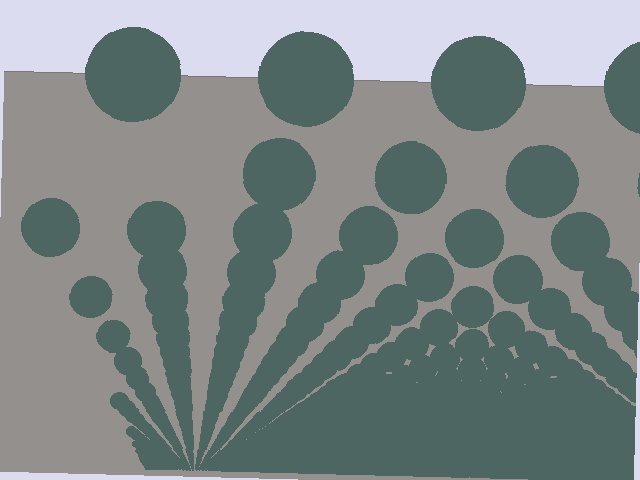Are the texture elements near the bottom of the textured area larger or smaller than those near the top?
Smaller. The gradient is inverted — elements near the bottom are smaller and denser.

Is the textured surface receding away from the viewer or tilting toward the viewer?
The surface appears to tilt toward the viewer. Texture elements get larger and sparser toward the top.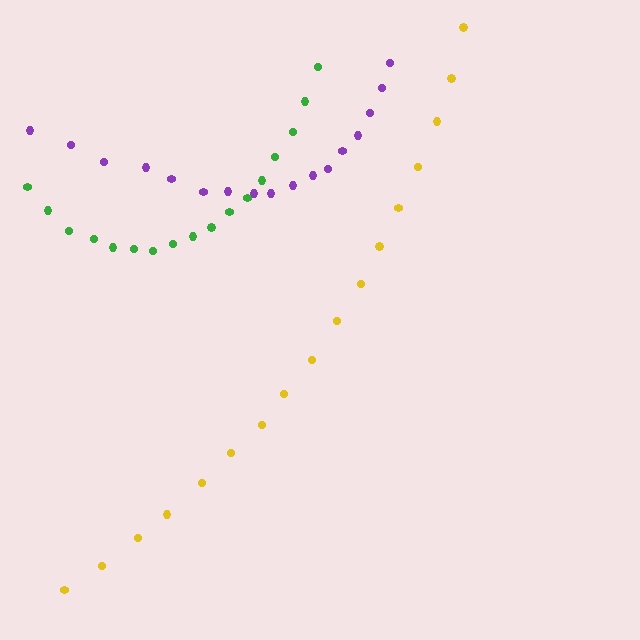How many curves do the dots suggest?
There are 3 distinct paths.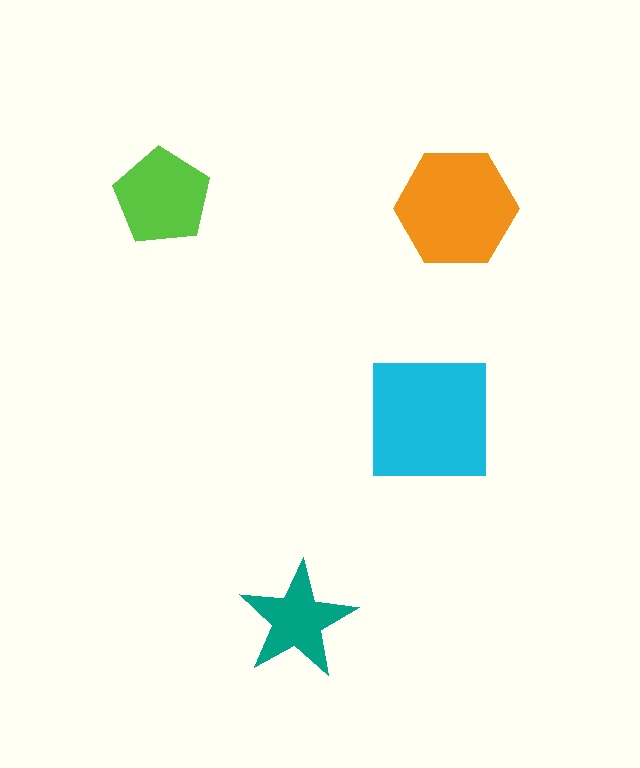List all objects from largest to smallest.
The cyan square, the orange hexagon, the lime pentagon, the teal star.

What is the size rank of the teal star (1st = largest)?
4th.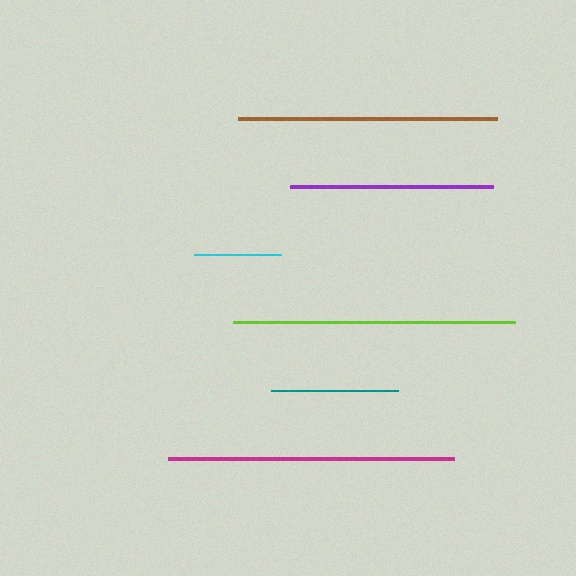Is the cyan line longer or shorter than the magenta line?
The magenta line is longer than the cyan line.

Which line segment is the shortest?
The cyan line is the shortest at approximately 87 pixels.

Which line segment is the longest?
The magenta line is the longest at approximately 286 pixels.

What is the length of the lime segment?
The lime segment is approximately 282 pixels long.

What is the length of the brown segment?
The brown segment is approximately 259 pixels long.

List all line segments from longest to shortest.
From longest to shortest: magenta, lime, brown, purple, teal, cyan.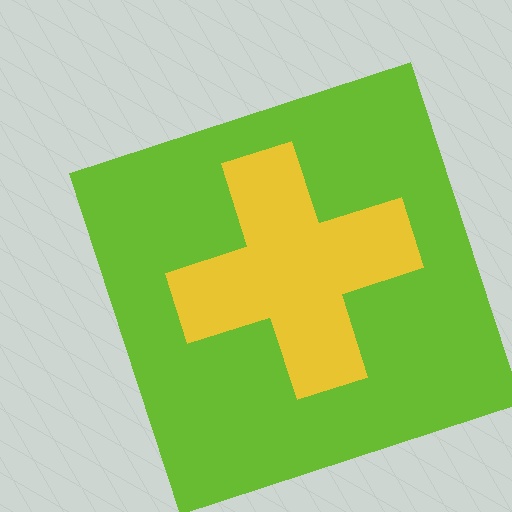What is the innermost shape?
The yellow cross.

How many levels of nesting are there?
2.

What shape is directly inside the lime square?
The yellow cross.